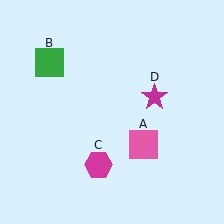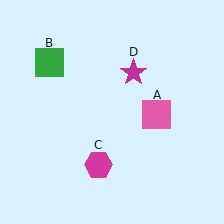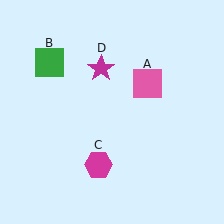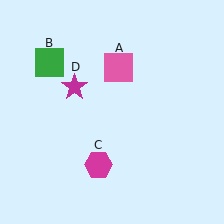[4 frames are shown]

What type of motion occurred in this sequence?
The pink square (object A), magenta star (object D) rotated counterclockwise around the center of the scene.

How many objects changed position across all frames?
2 objects changed position: pink square (object A), magenta star (object D).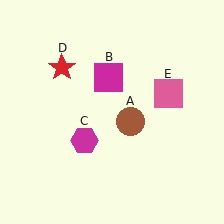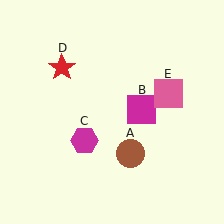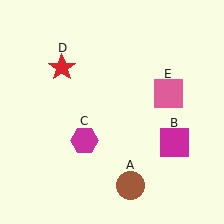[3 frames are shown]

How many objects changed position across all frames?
2 objects changed position: brown circle (object A), magenta square (object B).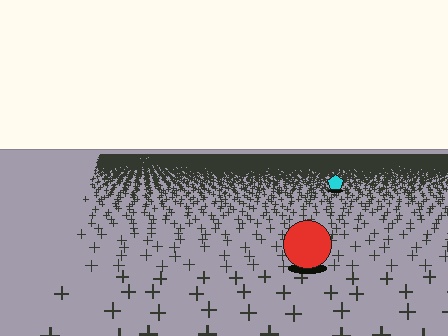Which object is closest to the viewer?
The red circle is closest. The texture marks near it are larger and more spread out.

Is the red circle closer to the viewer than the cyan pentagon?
Yes. The red circle is closer — you can tell from the texture gradient: the ground texture is coarser near it.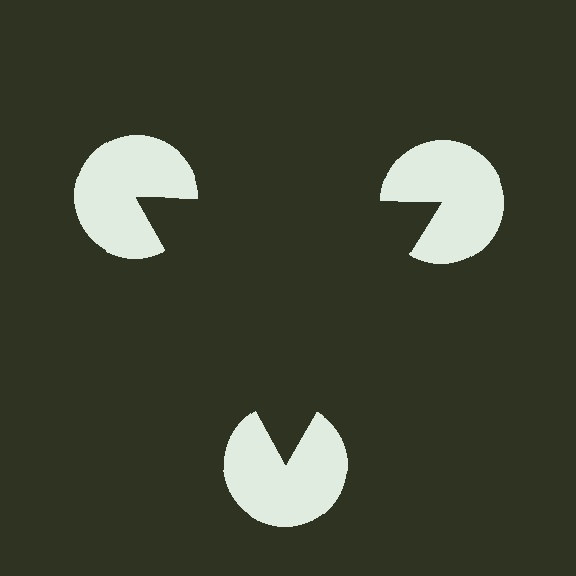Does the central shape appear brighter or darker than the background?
It typically appears slightly darker than the background, even though no actual brightness change is drawn.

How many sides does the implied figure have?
3 sides.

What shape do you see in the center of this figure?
An illusory triangle — its edges are inferred from the aligned wedge cuts in the pac-man discs, not physically drawn.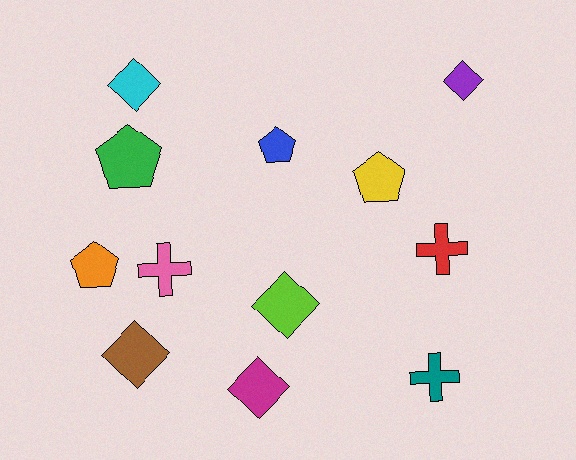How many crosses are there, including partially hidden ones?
There are 3 crosses.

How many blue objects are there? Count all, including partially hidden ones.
There is 1 blue object.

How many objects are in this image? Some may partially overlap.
There are 12 objects.